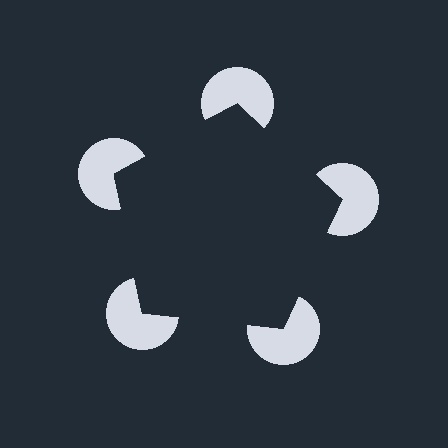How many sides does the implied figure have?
5 sides.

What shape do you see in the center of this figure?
An illusory pentagon — its edges are inferred from the aligned wedge cuts in the pac-man discs, not physically drawn.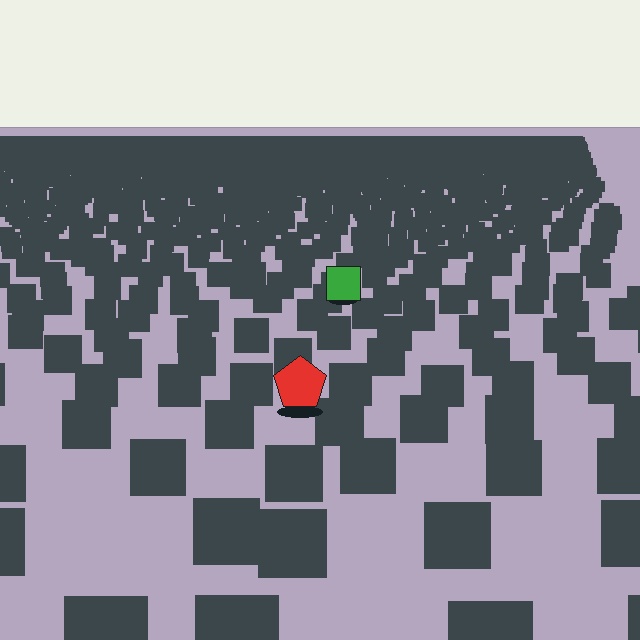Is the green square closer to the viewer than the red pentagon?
No. The red pentagon is closer — you can tell from the texture gradient: the ground texture is coarser near it.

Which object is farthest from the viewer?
The green square is farthest from the viewer. It appears smaller and the ground texture around it is denser.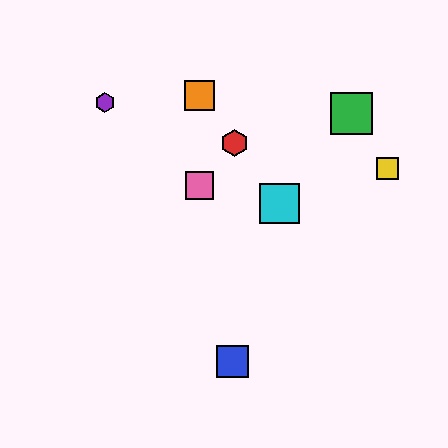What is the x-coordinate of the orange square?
The orange square is at x≈200.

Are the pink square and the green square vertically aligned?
No, the pink square is at x≈200 and the green square is at x≈352.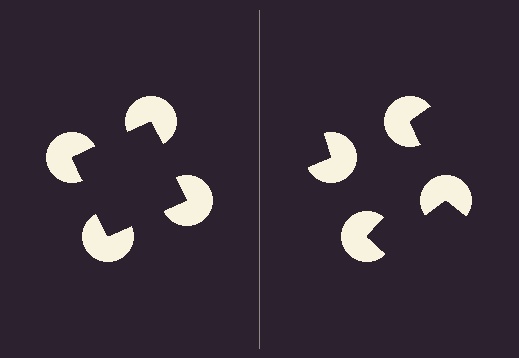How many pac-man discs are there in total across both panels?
8 — 4 on each side.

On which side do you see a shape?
An illusory square appears on the left side. On the right side the wedge cuts are rotated, so no coherent shape forms.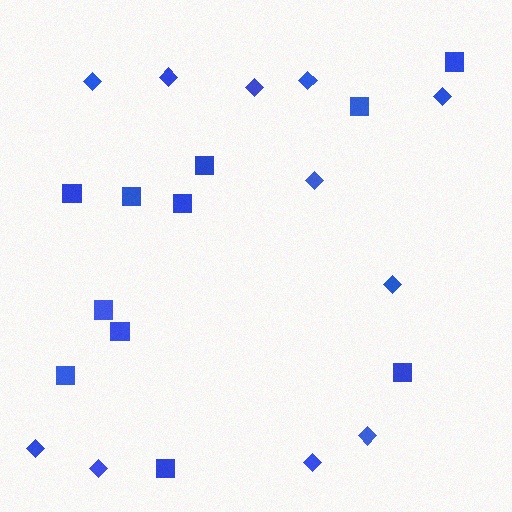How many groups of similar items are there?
There are 2 groups: one group of squares (11) and one group of diamonds (11).